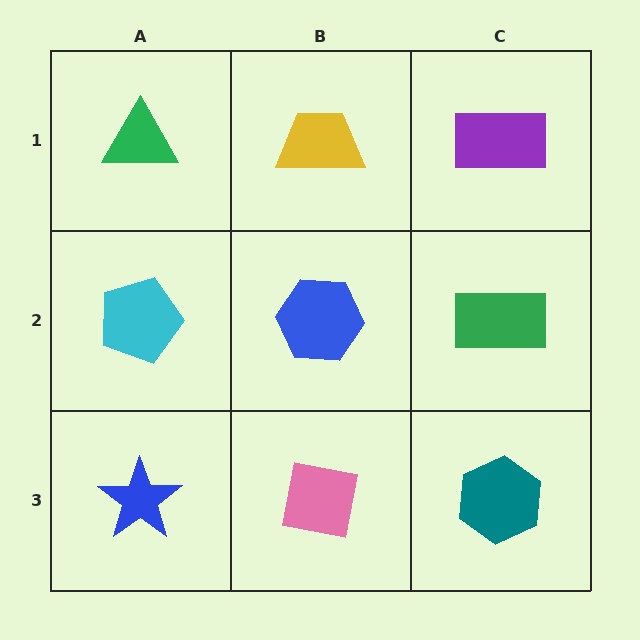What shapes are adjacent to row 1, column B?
A blue hexagon (row 2, column B), a green triangle (row 1, column A), a purple rectangle (row 1, column C).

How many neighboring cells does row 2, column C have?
3.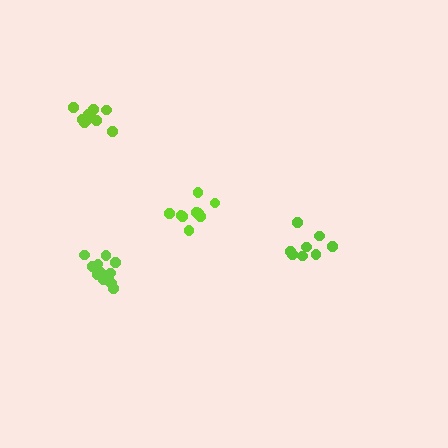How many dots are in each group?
Group 1: 12 dots, Group 2: 10 dots, Group 3: 9 dots, Group 4: 8 dots (39 total).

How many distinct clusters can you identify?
There are 4 distinct clusters.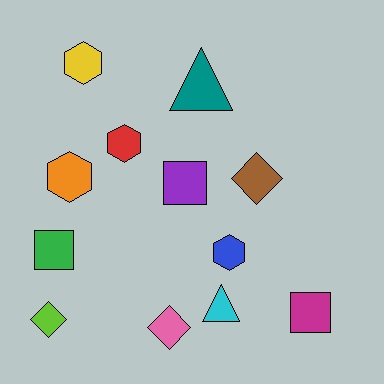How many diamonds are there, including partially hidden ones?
There are 3 diamonds.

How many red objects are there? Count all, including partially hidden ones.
There is 1 red object.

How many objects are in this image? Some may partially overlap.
There are 12 objects.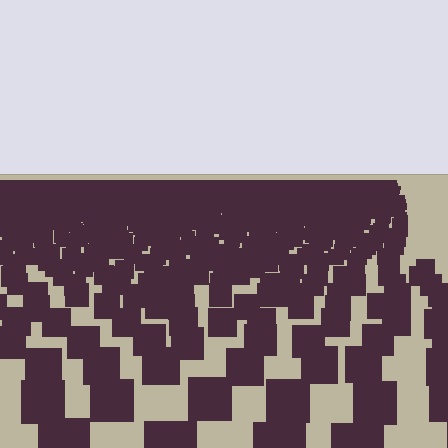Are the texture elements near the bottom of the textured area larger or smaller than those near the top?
Larger. Near the bottom, elements are closer to the viewer and appear at a bigger on-screen size.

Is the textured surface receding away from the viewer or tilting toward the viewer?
The surface is receding away from the viewer. Texture elements get smaller and denser toward the top.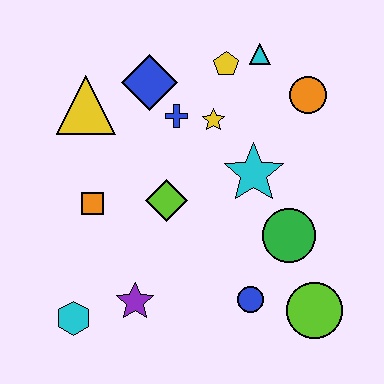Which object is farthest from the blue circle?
The yellow triangle is farthest from the blue circle.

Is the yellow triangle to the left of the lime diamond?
Yes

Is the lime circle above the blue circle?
No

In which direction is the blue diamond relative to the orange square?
The blue diamond is above the orange square.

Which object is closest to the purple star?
The cyan hexagon is closest to the purple star.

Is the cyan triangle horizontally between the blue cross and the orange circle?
Yes